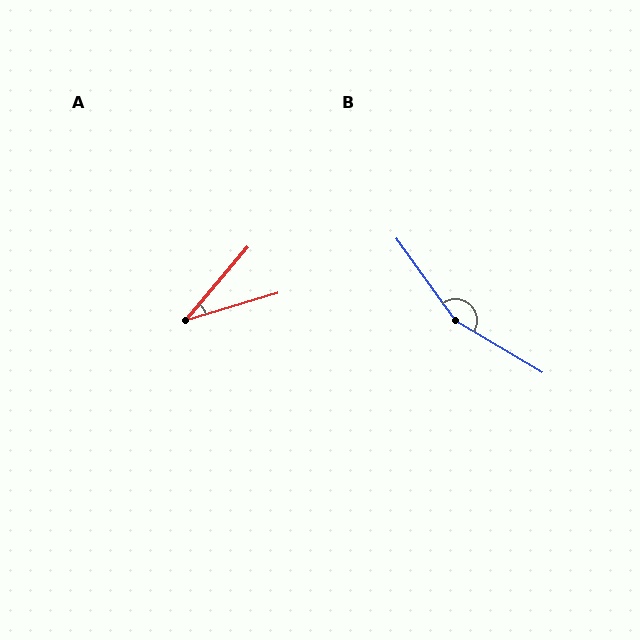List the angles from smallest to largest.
A (33°), B (157°).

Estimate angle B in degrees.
Approximately 157 degrees.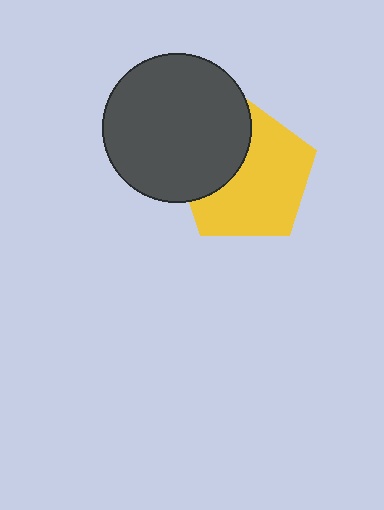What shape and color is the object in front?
The object in front is a dark gray circle.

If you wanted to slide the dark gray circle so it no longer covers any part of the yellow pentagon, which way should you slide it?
Slide it left — that is the most direct way to separate the two shapes.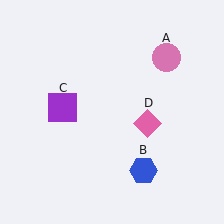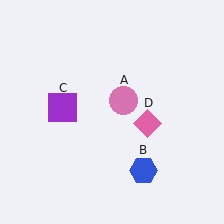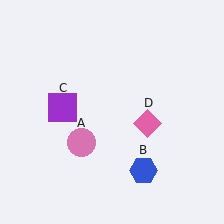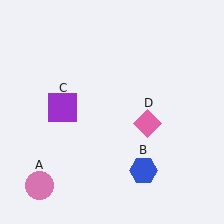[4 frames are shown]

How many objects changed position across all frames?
1 object changed position: pink circle (object A).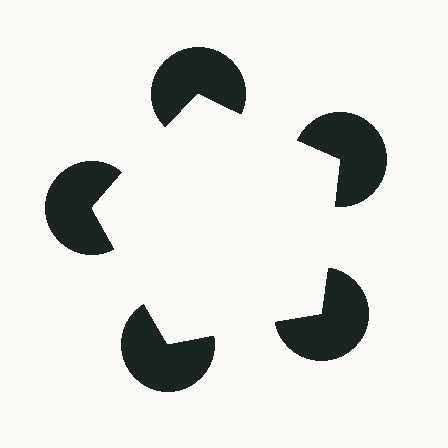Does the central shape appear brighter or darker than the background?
It typically appears slightly brighter than the background, even though no actual brightness change is drawn.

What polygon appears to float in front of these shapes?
An illusory pentagon — its edges are inferred from the aligned wedge cuts in the pac-man discs, not physically drawn.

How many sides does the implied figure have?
5 sides.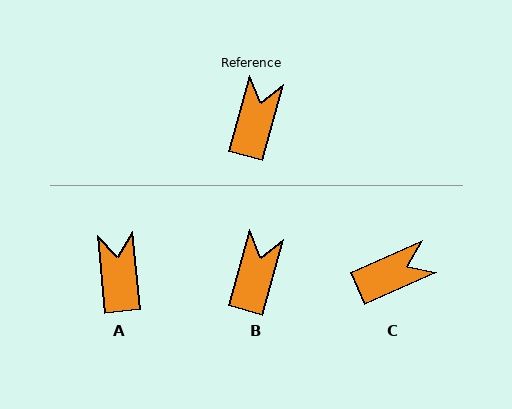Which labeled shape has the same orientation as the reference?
B.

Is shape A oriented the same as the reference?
No, it is off by about 21 degrees.